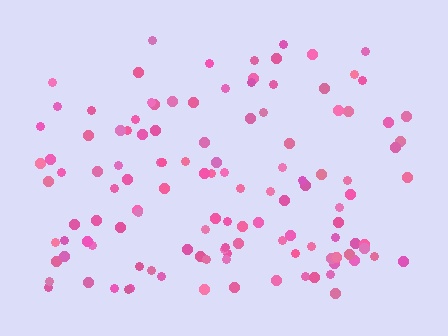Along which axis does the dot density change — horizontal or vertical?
Vertical.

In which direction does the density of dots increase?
From top to bottom, with the bottom side densest.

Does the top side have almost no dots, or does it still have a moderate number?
Still a moderate number, just noticeably fewer than the bottom.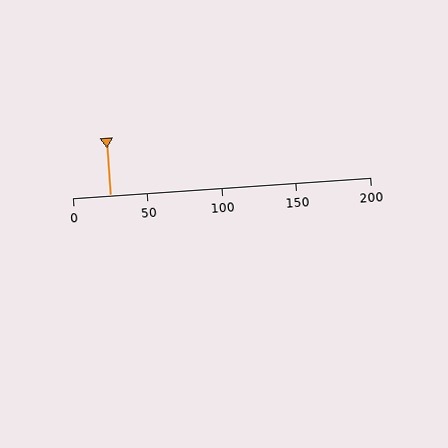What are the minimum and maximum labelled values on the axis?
The axis runs from 0 to 200.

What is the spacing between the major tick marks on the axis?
The major ticks are spaced 50 apart.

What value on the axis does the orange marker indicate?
The marker indicates approximately 25.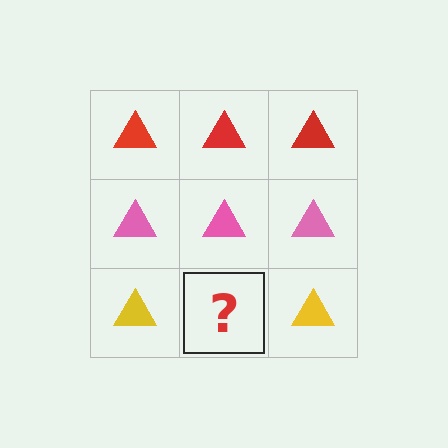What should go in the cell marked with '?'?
The missing cell should contain a yellow triangle.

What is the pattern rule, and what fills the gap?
The rule is that each row has a consistent color. The gap should be filled with a yellow triangle.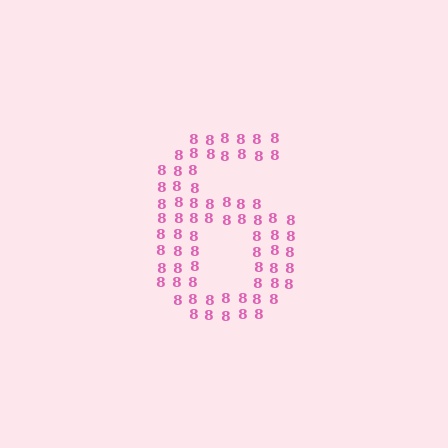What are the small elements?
The small elements are digit 8's.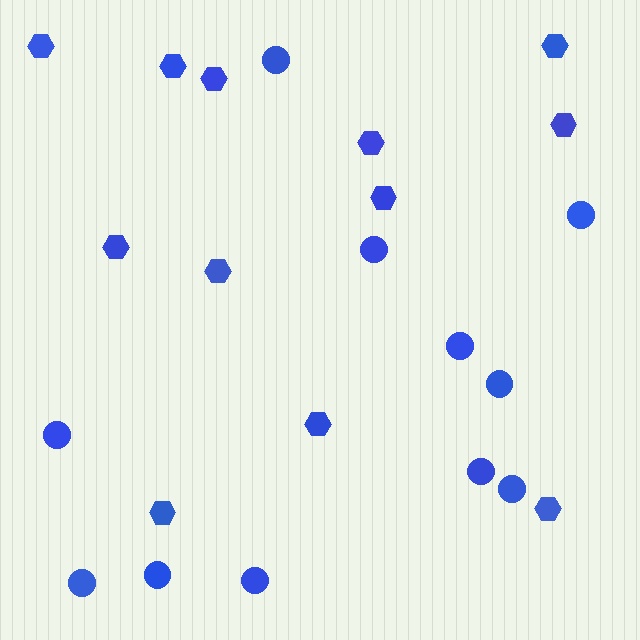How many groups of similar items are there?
There are 2 groups: one group of circles (11) and one group of hexagons (12).